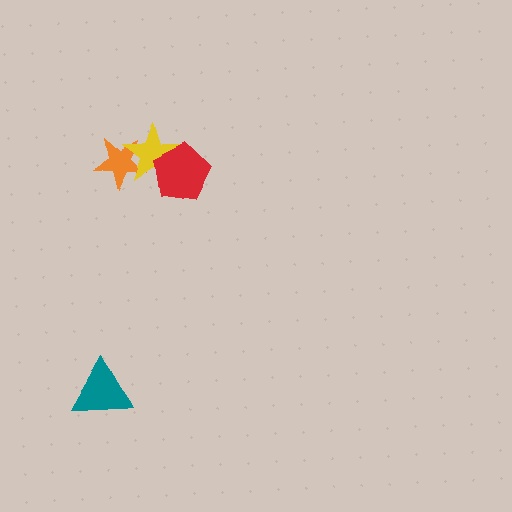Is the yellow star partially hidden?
Yes, it is partially covered by another shape.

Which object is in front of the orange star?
The yellow star is in front of the orange star.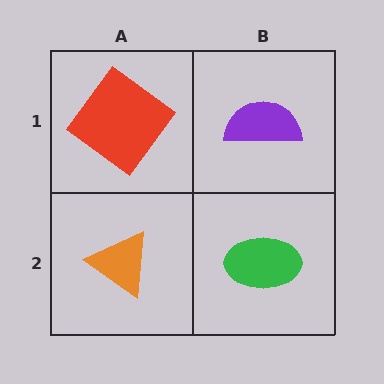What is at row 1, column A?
A red diamond.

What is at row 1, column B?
A purple semicircle.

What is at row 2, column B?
A green ellipse.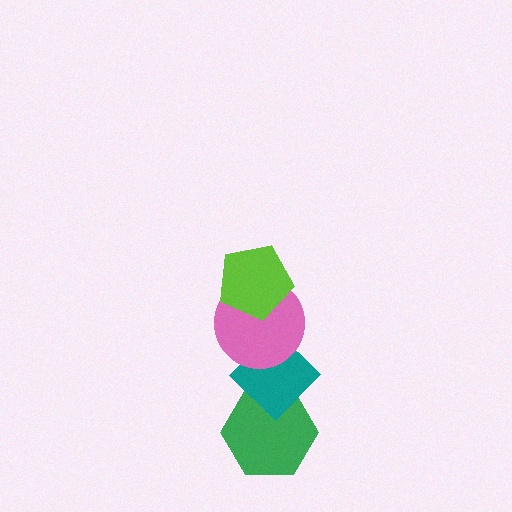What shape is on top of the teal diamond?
The pink circle is on top of the teal diamond.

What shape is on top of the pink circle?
The lime pentagon is on top of the pink circle.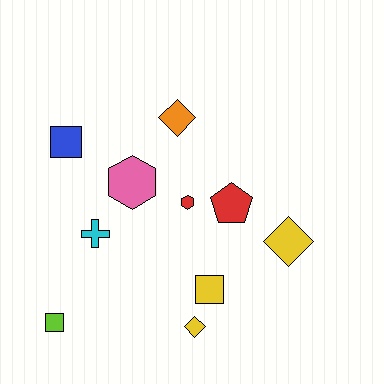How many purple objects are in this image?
There are no purple objects.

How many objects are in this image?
There are 10 objects.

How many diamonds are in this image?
There are 3 diamonds.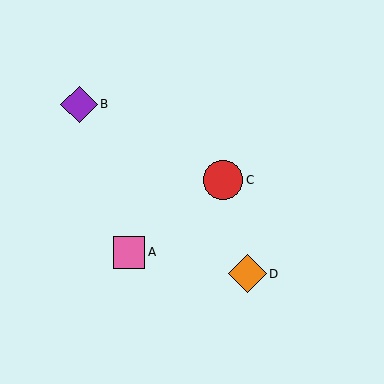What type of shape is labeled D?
Shape D is an orange diamond.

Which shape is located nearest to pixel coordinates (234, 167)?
The red circle (labeled C) at (223, 180) is nearest to that location.